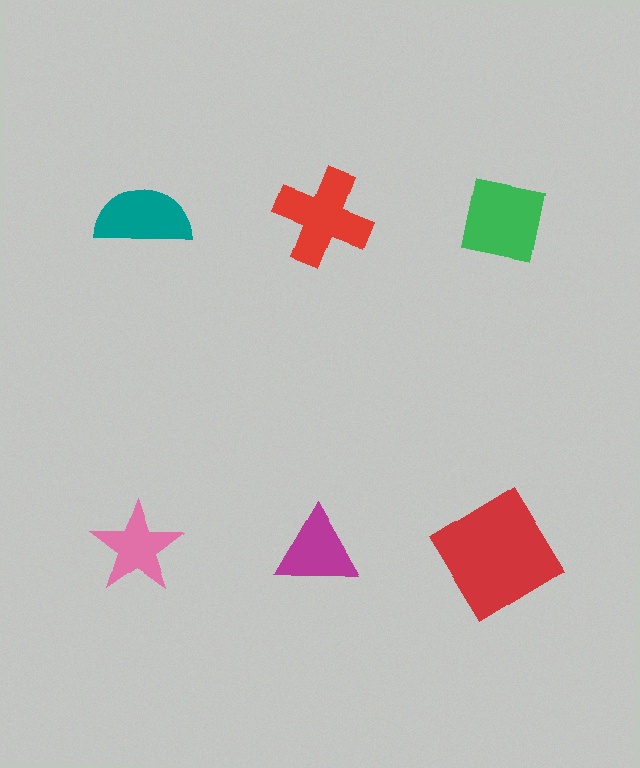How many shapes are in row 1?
3 shapes.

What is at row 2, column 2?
A magenta triangle.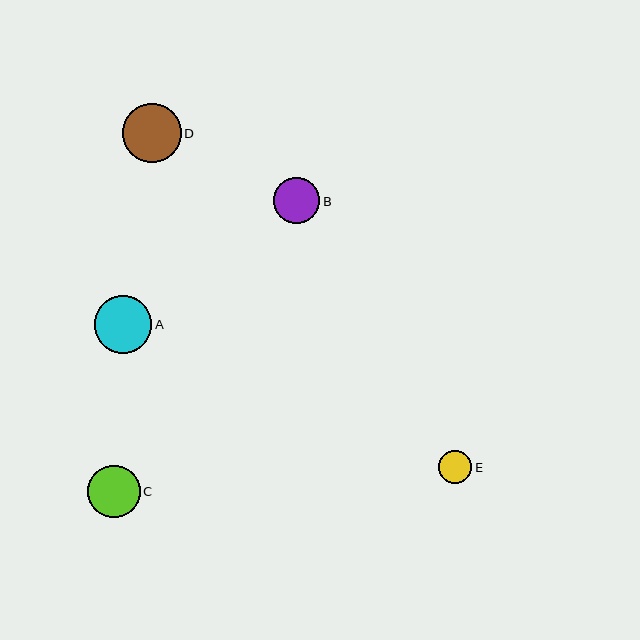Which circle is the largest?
Circle D is the largest with a size of approximately 59 pixels.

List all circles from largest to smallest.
From largest to smallest: D, A, C, B, E.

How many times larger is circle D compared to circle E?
Circle D is approximately 1.8 times the size of circle E.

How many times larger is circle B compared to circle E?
Circle B is approximately 1.4 times the size of circle E.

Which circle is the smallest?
Circle E is the smallest with a size of approximately 33 pixels.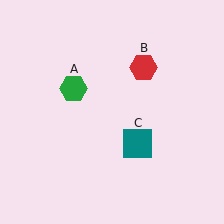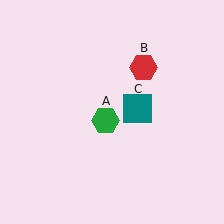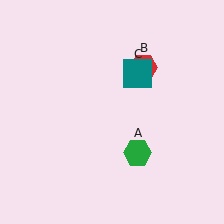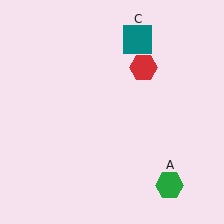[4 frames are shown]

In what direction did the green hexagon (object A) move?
The green hexagon (object A) moved down and to the right.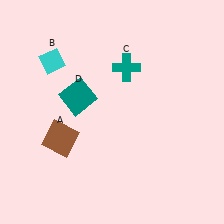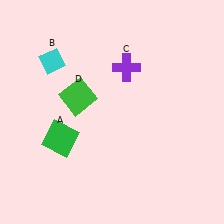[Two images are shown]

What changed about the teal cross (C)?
In Image 1, C is teal. In Image 2, it changed to purple.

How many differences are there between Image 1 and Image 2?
There are 3 differences between the two images.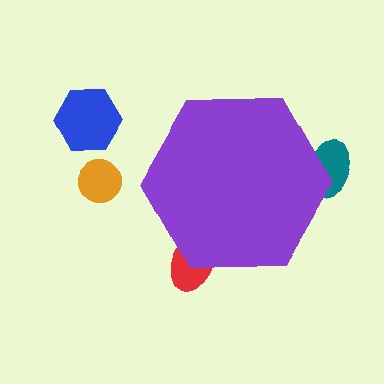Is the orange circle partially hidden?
No, the orange circle is fully visible.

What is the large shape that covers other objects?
A purple hexagon.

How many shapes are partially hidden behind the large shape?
2 shapes are partially hidden.